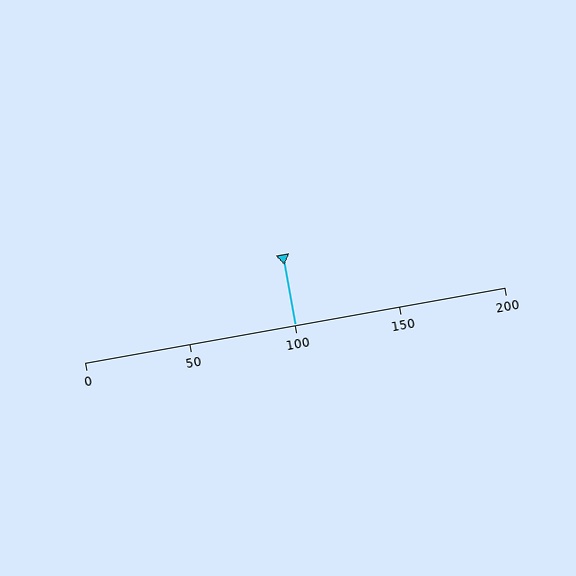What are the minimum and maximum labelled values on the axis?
The axis runs from 0 to 200.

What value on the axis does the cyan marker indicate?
The marker indicates approximately 100.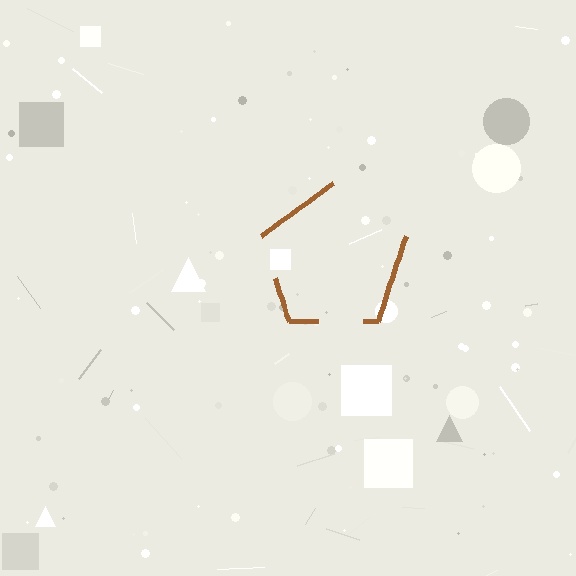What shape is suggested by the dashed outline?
The dashed outline suggests a pentagon.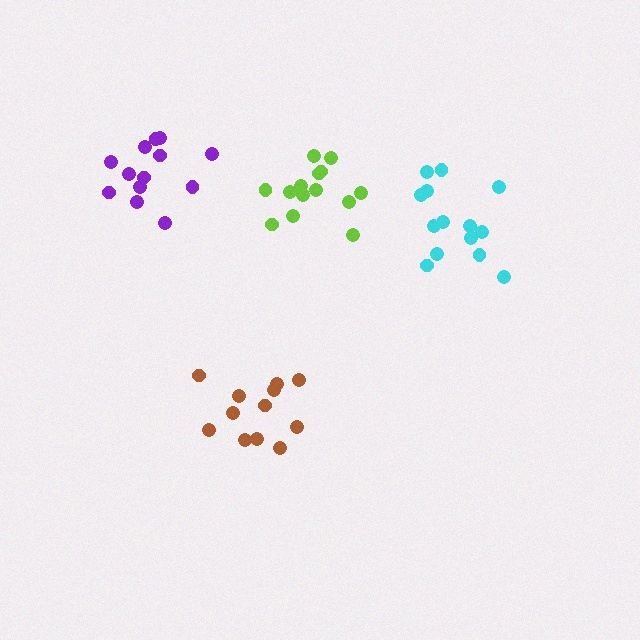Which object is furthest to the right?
The cyan cluster is rightmost.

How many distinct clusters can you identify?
There are 4 distinct clusters.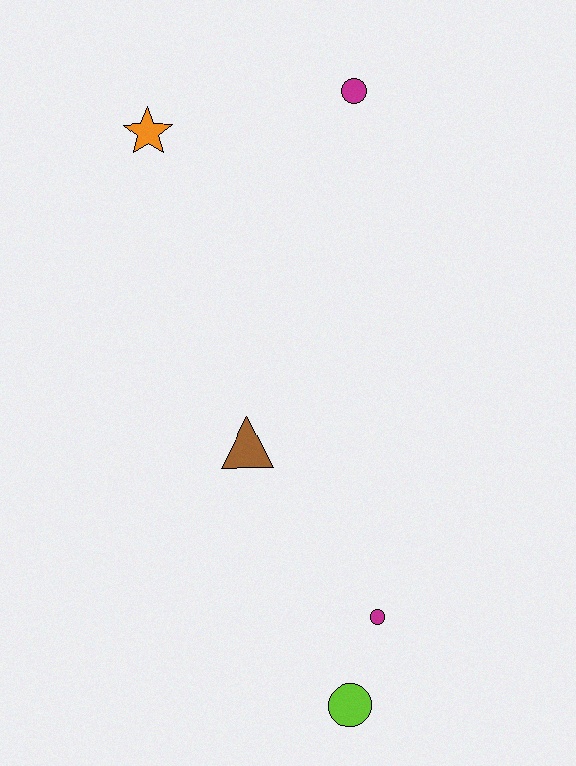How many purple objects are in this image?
There are no purple objects.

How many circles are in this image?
There are 3 circles.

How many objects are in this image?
There are 5 objects.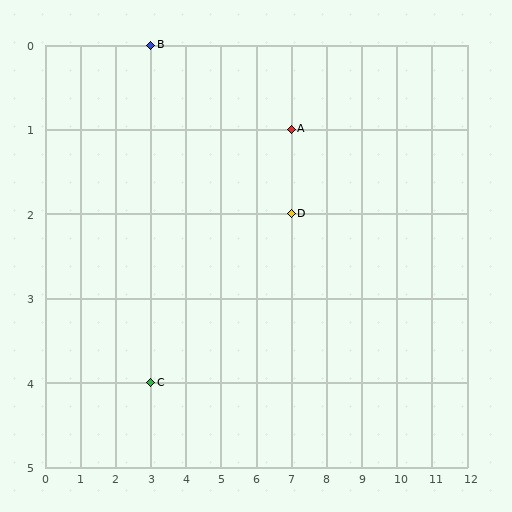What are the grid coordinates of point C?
Point C is at grid coordinates (3, 4).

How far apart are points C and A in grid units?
Points C and A are 4 columns and 3 rows apart (about 5.0 grid units diagonally).